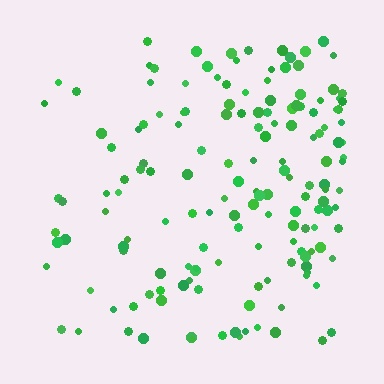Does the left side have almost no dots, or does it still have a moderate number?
Still a moderate number, just noticeably fewer than the right.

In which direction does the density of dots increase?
From left to right, with the right side densest.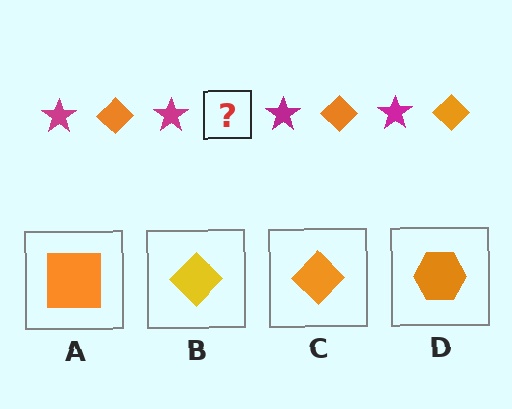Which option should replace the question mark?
Option C.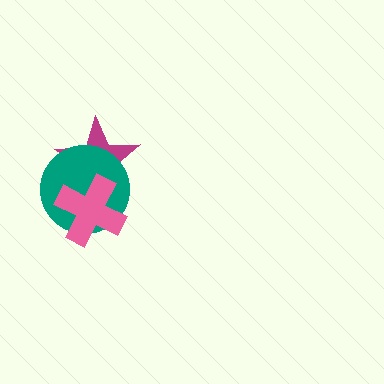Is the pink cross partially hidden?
No, no other shape covers it.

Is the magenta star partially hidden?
Yes, it is partially covered by another shape.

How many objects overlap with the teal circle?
2 objects overlap with the teal circle.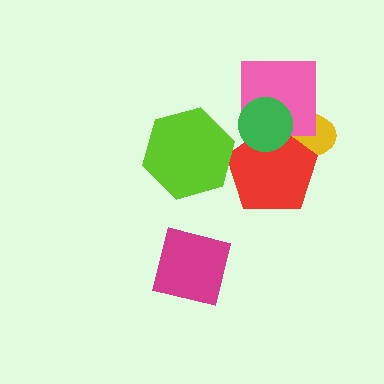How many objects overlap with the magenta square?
0 objects overlap with the magenta square.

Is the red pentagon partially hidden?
Yes, it is partially covered by another shape.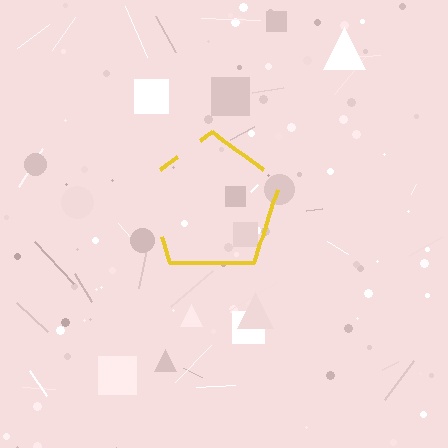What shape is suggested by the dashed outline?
The dashed outline suggests a pentagon.